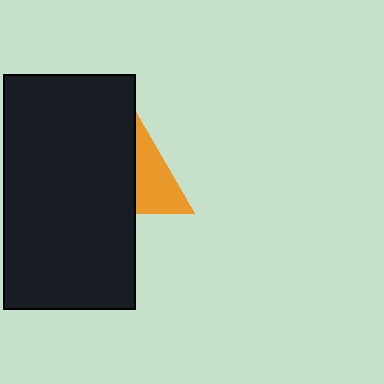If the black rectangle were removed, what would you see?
You would see the complete orange triangle.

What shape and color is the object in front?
The object in front is a black rectangle.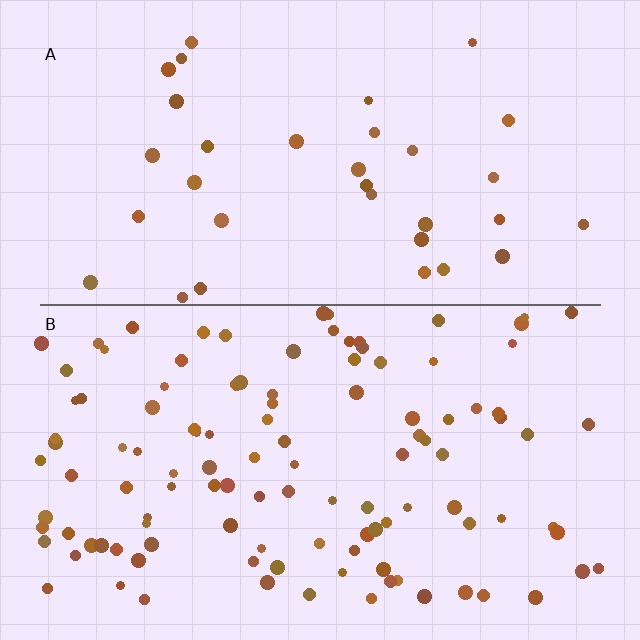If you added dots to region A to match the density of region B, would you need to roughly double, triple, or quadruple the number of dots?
Approximately triple.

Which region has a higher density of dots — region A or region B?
B (the bottom).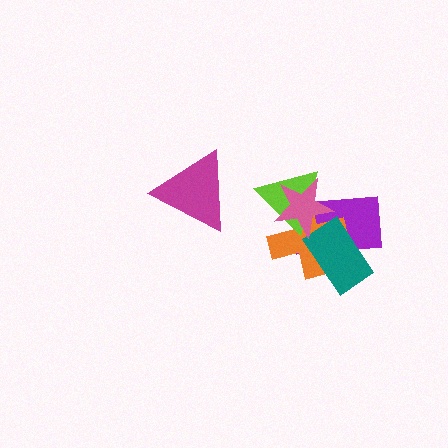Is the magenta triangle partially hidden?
No, no other shape covers it.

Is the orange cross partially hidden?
Yes, it is partially covered by another shape.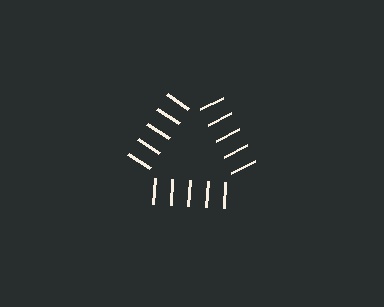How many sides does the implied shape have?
3 sides — the line-ends trace a triangle.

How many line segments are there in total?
15 — 5 along each of the 3 edges.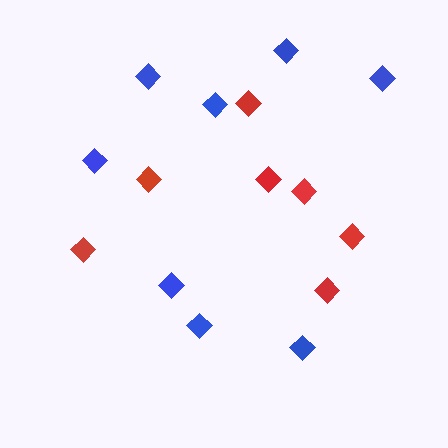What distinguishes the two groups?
There are 2 groups: one group of red diamonds (7) and one group of blue diamonds (8).